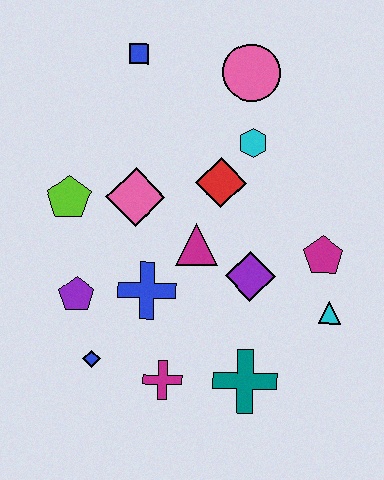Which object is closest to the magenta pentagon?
The cyan triangle is closest to the magenta pentagon.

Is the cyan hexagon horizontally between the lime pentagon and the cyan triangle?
Yes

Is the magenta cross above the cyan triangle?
No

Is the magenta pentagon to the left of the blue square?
No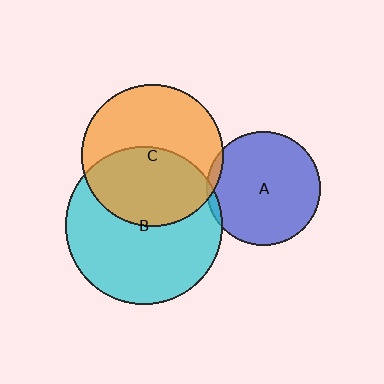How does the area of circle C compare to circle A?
Approximately 1.6 times.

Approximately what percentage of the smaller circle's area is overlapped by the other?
Approximately 5%.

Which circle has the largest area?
Circle B (cyan).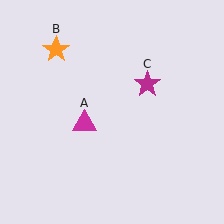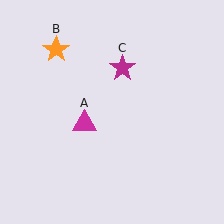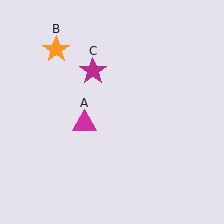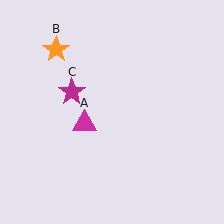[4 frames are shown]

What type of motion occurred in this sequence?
The magenta star (object C) rotated counterclockwise around the center of the scene.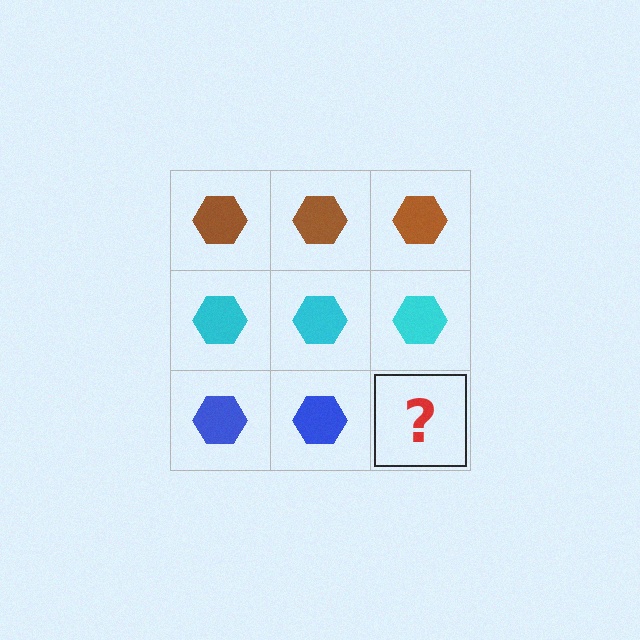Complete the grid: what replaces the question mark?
The question mark should be replaced with a blue hexagon.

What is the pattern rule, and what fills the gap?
The rule is that each row has a consistent color. The gap should be filled with a blue hexagon.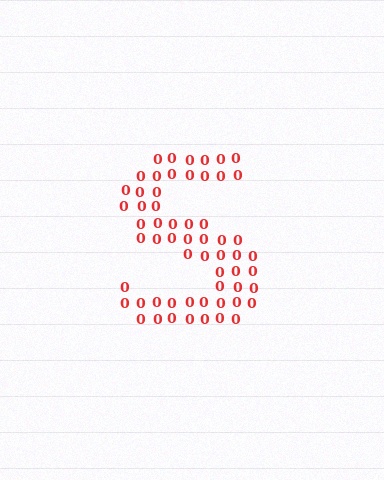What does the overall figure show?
The overall figure shows the letter S.